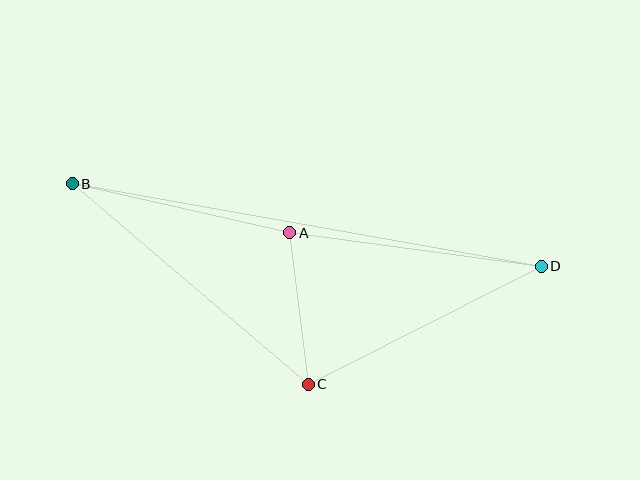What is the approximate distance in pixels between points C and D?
The distance between C and D is approximately 261 pixels.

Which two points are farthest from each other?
Points B and D are farthest from each other.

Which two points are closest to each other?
Points A and C are closest to each other.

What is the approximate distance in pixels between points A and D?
The distance between A and D is approximately 254 pixels.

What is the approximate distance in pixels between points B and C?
The distance between B and C is approximately 310 pixels.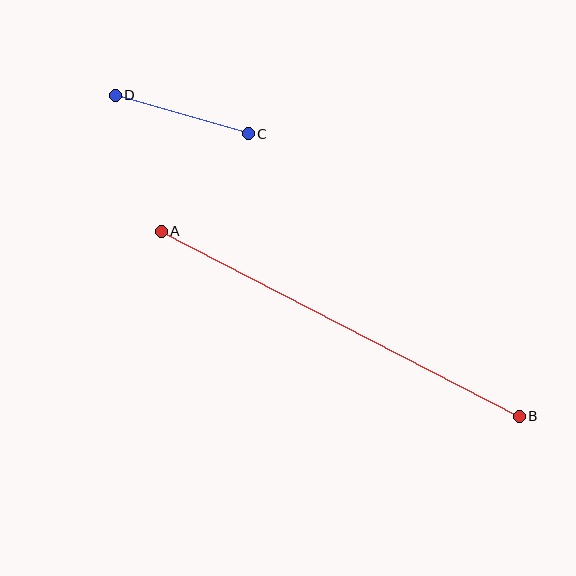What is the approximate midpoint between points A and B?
The midpoint is at approximately (340, 324) pixels.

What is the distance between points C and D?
The distance is approximately 139 pixels.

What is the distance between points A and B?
The distance is approximately 403 pixels.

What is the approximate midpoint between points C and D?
The midpoint is at approximately (182, 114) pixels.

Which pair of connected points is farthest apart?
Points A and B are farthest apart.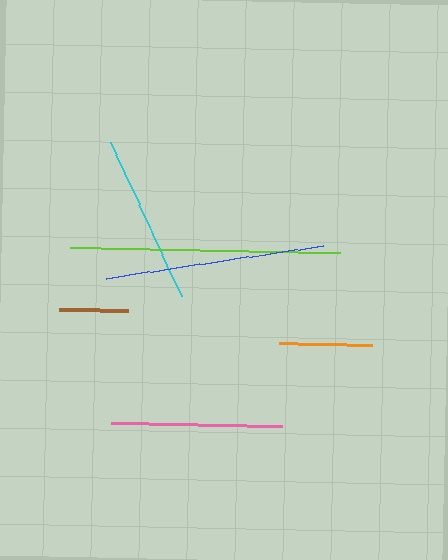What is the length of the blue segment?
The blue segment is approximately 218 pixels long.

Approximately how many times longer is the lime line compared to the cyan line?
The lime line is approximately 1.6 times the length of the cyan line.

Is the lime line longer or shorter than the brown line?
The lime line is longer than the brown line.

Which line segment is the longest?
The lime line is the longest at approximately 269 pixels.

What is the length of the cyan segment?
The cyan segment is approximately 170 pixels long.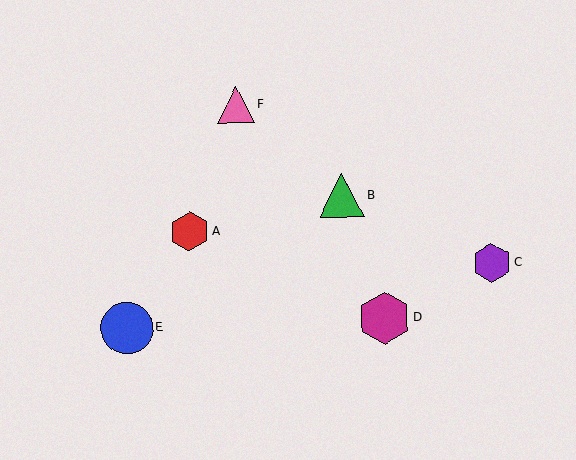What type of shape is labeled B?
Shape B is a green triangle.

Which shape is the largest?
The magenta hexagon (labeled D) is the largest.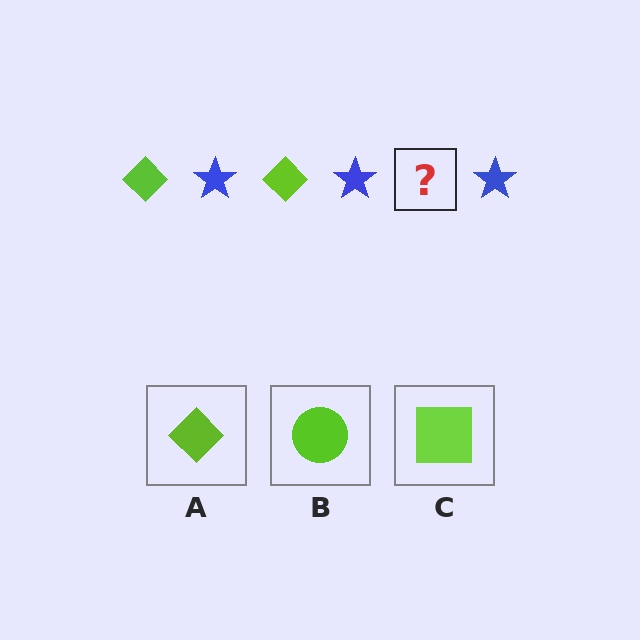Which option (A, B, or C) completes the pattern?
A.